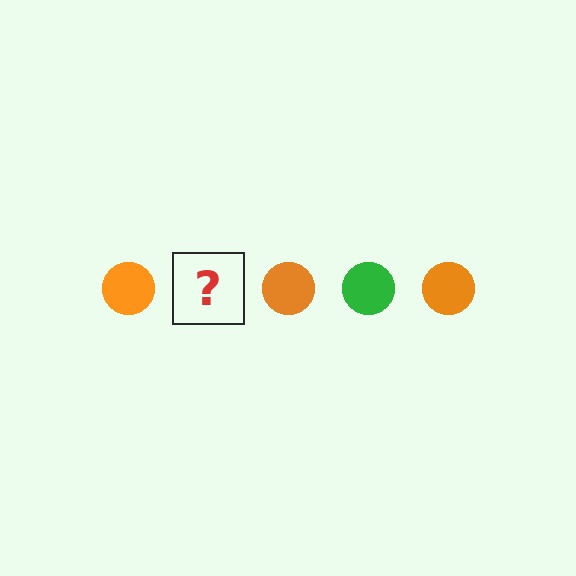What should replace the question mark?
The question mark should be replaced with a green circle.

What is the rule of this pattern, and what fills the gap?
The rule is that the pattern cycles through orange, green circles. The gap should be filled with a green circle.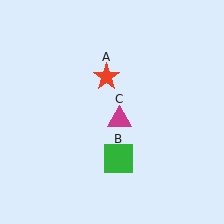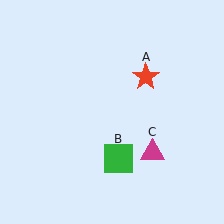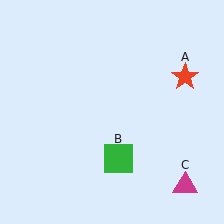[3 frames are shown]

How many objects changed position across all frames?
2 objects changed position: red star (object A), magenta triangle (object C).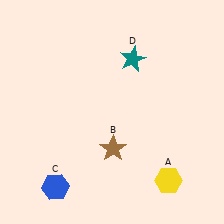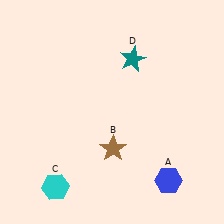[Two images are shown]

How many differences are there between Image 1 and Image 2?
There are 2 differences between the two images.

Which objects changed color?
A changed from yellow to blue. C changed from blue to cyan.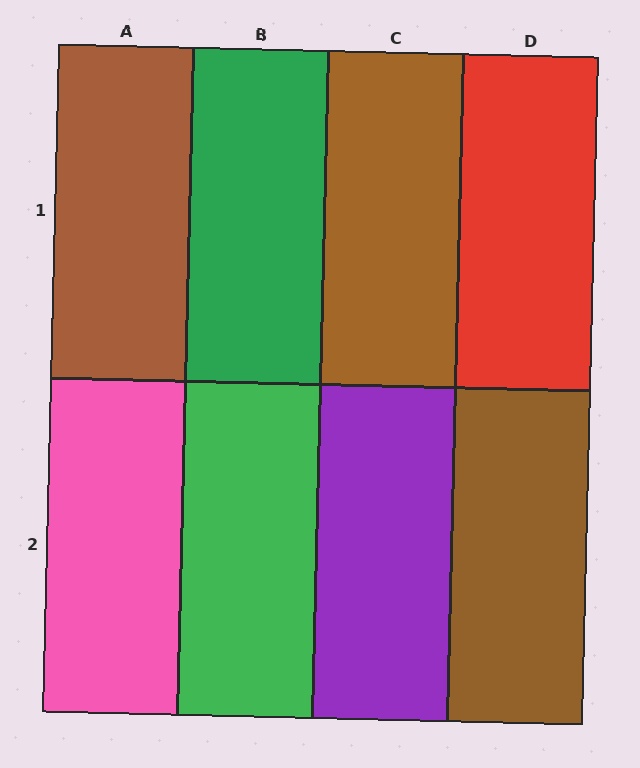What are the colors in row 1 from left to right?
Brown, green, brown, red.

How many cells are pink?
1 cell is pink.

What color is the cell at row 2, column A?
Pink.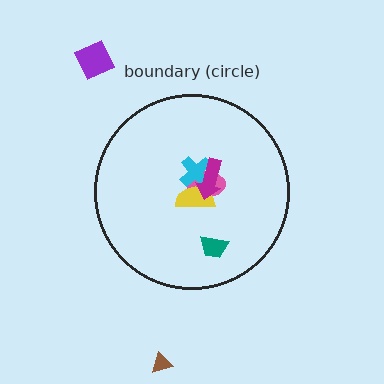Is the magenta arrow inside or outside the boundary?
Inside.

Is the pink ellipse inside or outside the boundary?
Inside.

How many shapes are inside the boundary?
5 inside, 2 outside.